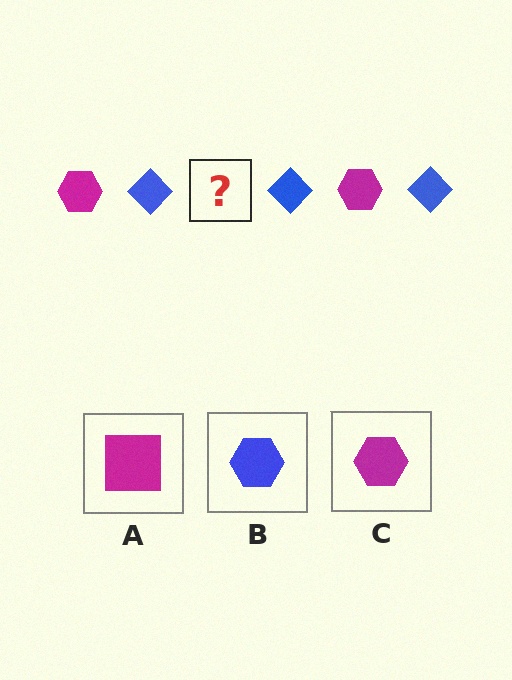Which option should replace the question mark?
Option C.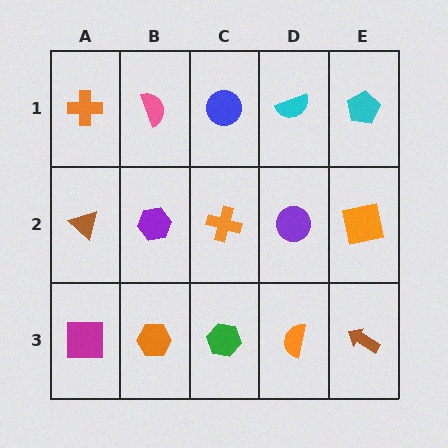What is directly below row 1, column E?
An orange square.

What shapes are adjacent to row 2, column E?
A cyan pentagon (row 1, column E), a brown arrow (row 3, column E), a purple circle (row 2, column D).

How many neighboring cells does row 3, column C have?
3.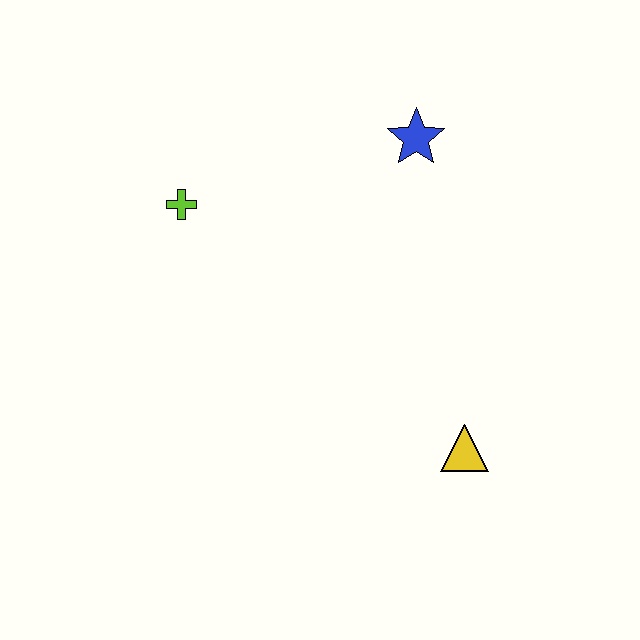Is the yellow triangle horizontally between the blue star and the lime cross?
No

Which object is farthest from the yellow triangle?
The lime cross is farthest from the yellow triangle.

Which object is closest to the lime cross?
The blue star is closest to the lime cross.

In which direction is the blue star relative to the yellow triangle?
The blue star is above the yellow triangle.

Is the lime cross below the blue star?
Yes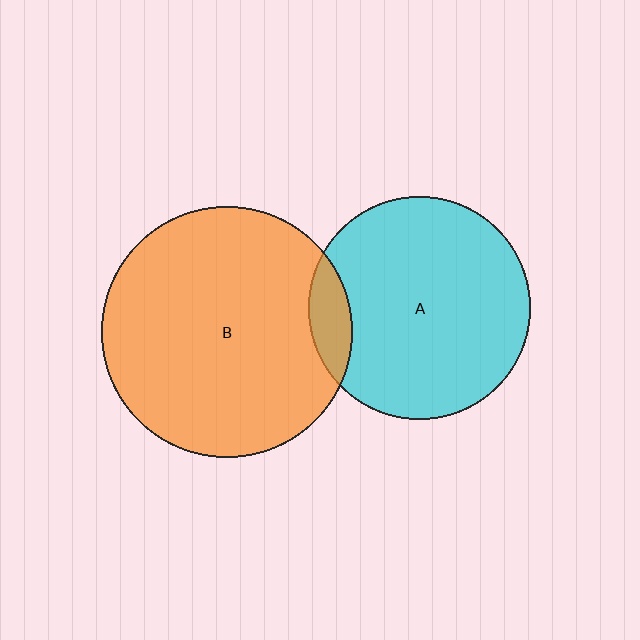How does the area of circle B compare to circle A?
Approximately 1.3 times.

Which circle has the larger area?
Circle B (orange).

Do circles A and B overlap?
Yes.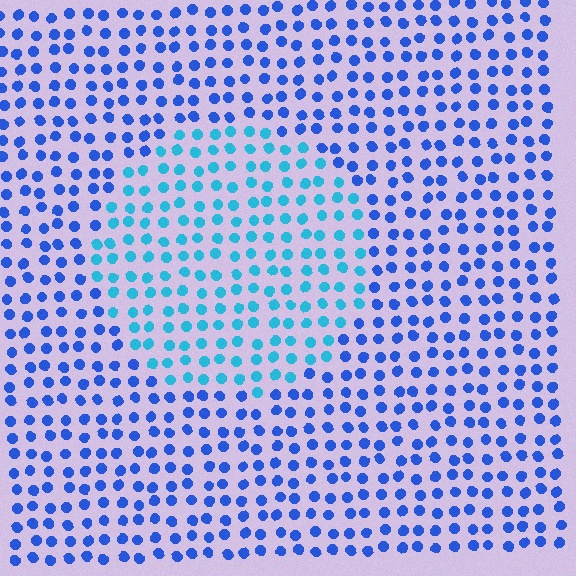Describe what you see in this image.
The image is filled with small blue elements in a uniform arrangement. A circle-shaped region is visible where the elements are tinted to a slightly different hue, forming a subtle color boundary.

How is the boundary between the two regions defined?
The boundary is defined purely by a slight shift in hue (about 34 degrees). Spacing, size, and orientation are identical on both sides.